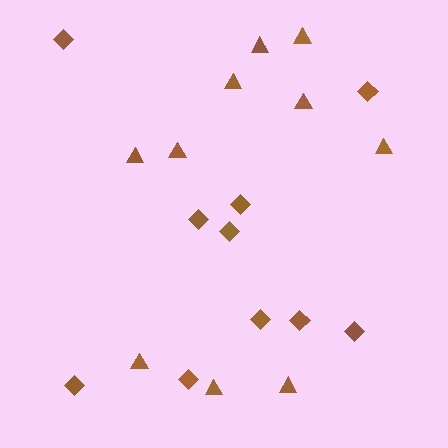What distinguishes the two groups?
There are 2 groups: one group of diamonds (10) and one group of triangles (10).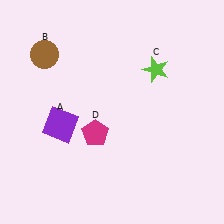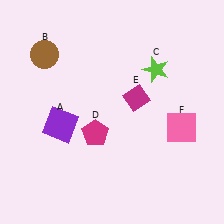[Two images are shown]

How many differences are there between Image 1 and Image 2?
There are 2 differences between the two images.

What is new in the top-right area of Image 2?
A magenta diamond (E) was added in the top-right area of Image 2.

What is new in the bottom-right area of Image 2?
A pink square (F) was added in the bottom-right area of Image 2.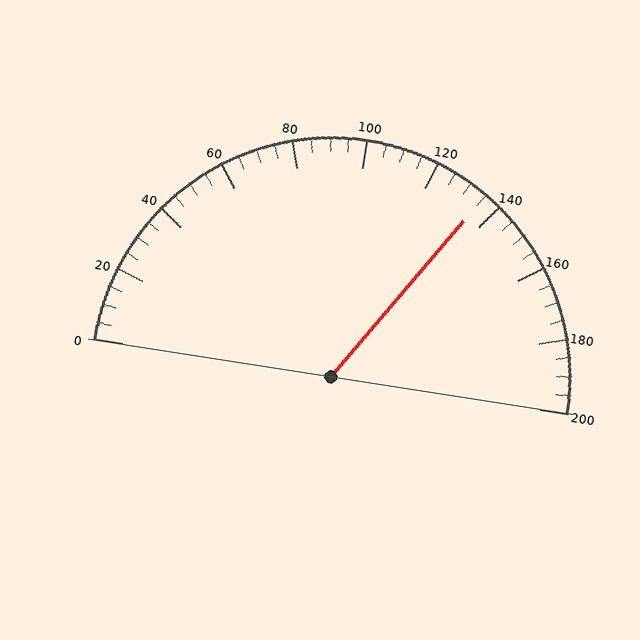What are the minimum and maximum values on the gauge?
The gauge ranges from 0 to 200.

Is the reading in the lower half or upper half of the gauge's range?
The reading is in the upper half of the range (0 to 200).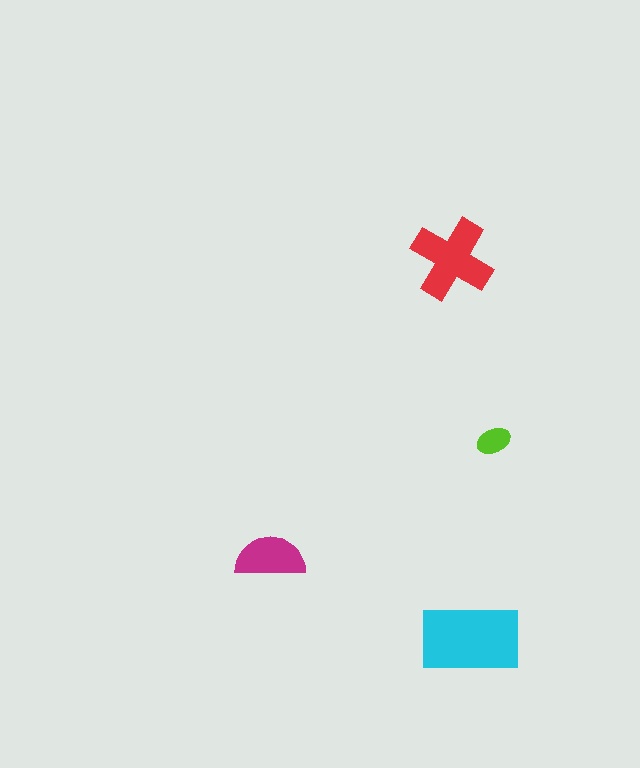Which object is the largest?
The cyan rectangle.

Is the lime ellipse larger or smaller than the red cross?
Smaller.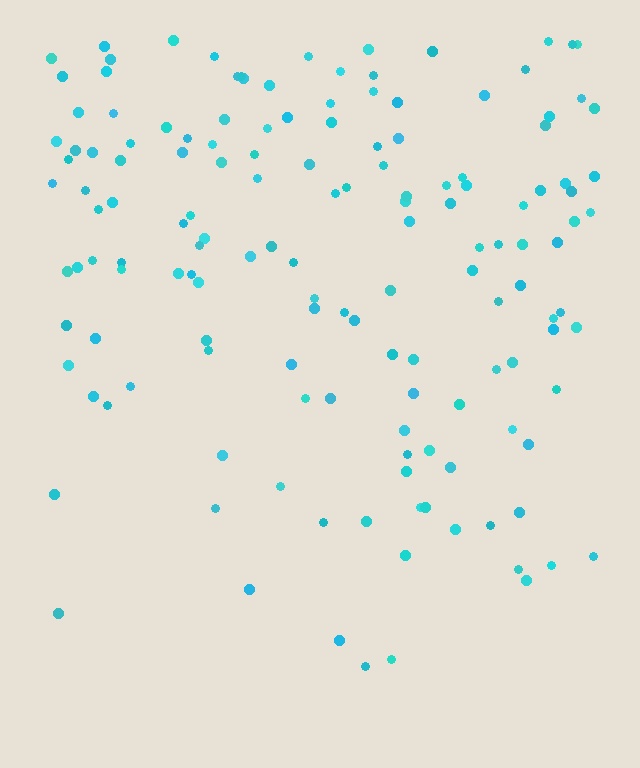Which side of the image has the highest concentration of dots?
The top.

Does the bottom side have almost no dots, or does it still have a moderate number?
Still a moderate number, just noticeably fewer than the top.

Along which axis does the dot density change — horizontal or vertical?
Vertical.